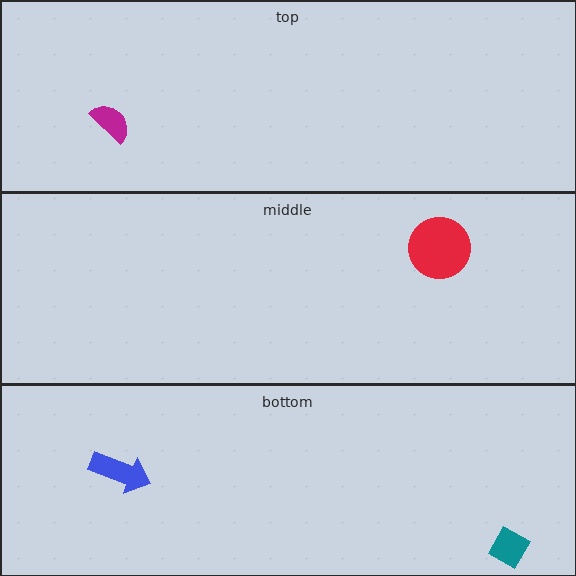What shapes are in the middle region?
The red circle.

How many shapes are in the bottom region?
2.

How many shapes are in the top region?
1.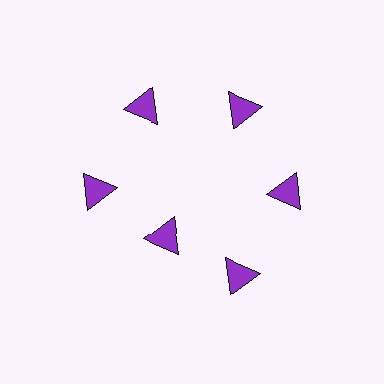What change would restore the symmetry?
The symmetry would be restored by moving it outward, back onto the ring so that all 6 triangles sit at equal angles and equal distance from the center.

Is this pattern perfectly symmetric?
No. The 6 purple triangles are arranged in a ring, but one element near the 7 o'clock position is pulled inward toward the center, breaking the 6-fold rotational symmetry.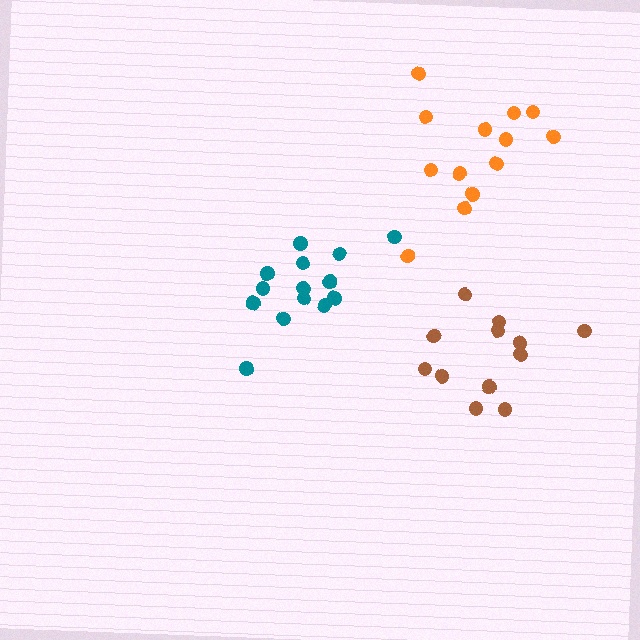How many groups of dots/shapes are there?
There are 3 groups.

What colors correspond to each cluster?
The clusters are colored: teal, orange, brown.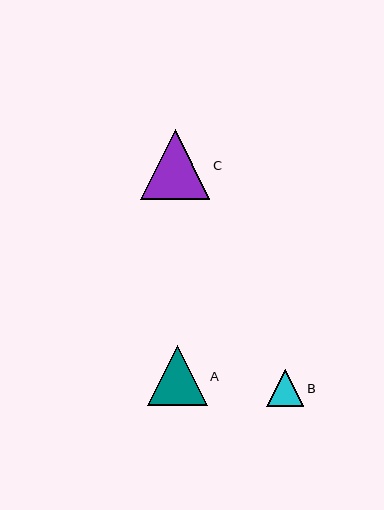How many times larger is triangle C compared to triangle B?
Triangle C is approximately 1.9 times the size of triangle B.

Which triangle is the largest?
Triangle C is the largest with a size of approximately 70 pixels.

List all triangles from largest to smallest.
From largest to smallest: C, A, B.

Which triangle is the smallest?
Triangle B is the smallest with a size of approximately 37 pixels.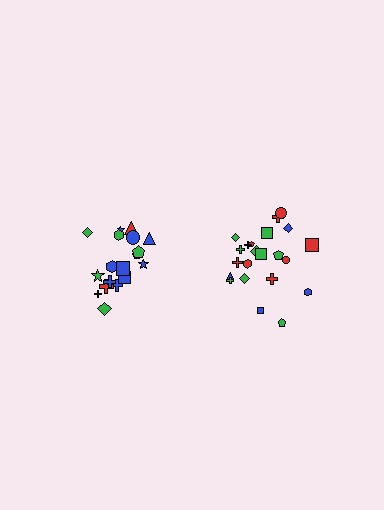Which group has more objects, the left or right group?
The right group.